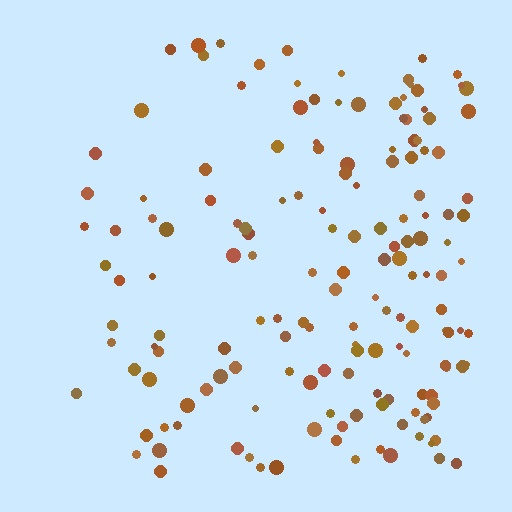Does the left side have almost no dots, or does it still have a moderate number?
Still a moderate number, just noticeably fewer than the right.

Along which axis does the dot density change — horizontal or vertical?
Horizontal.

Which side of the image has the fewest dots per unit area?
The left.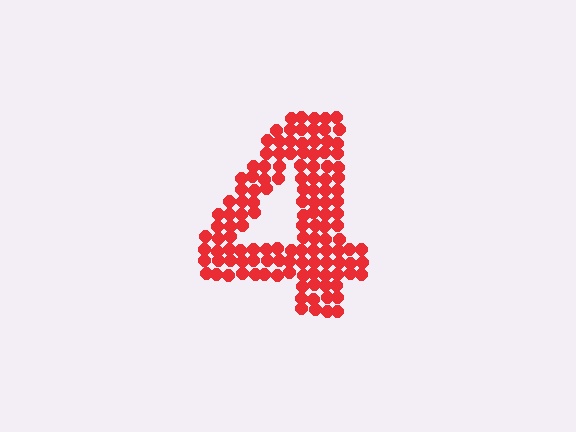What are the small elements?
The small elements are circles.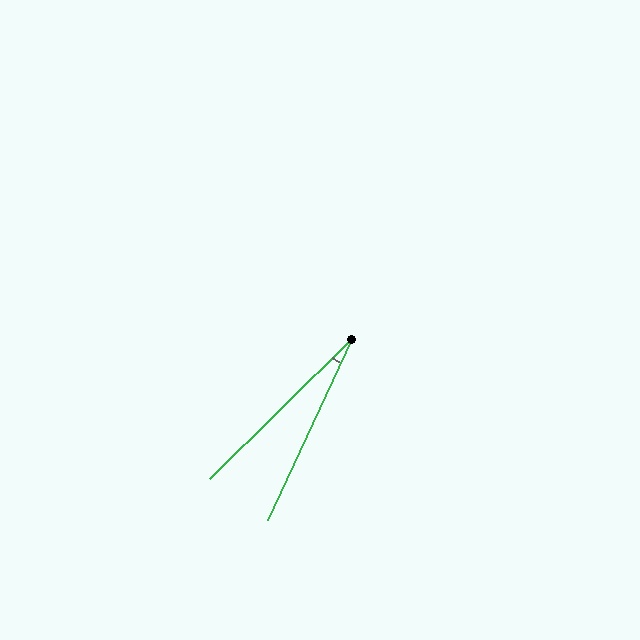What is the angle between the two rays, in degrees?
Approximately 20 degrees.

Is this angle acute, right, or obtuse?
It is acute.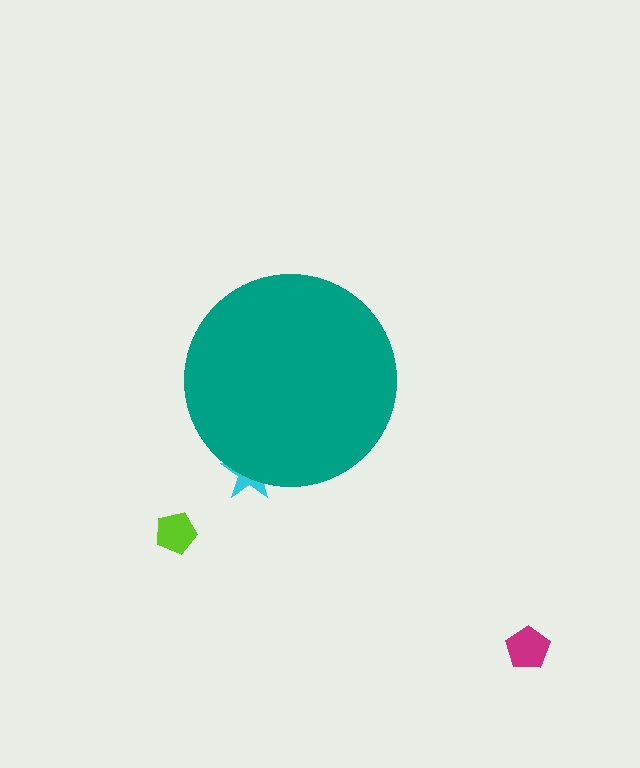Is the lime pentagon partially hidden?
No, the lime pentagon is fully visible.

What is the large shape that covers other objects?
A teal circle.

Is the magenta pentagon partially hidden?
No, the magenta pentagon is fully visible.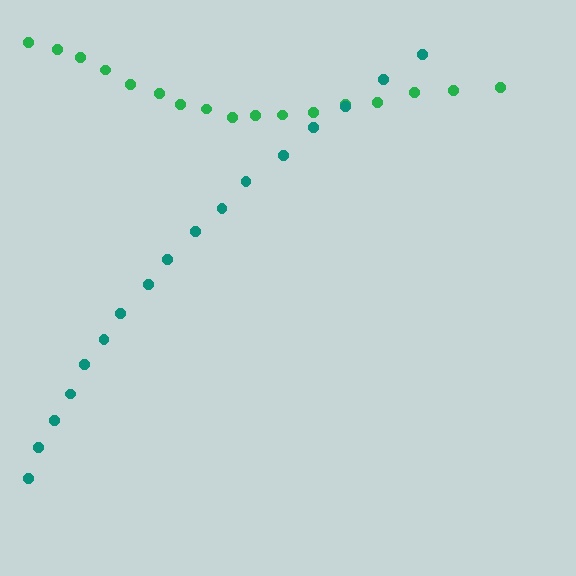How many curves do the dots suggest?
There are 2 distinct paths.